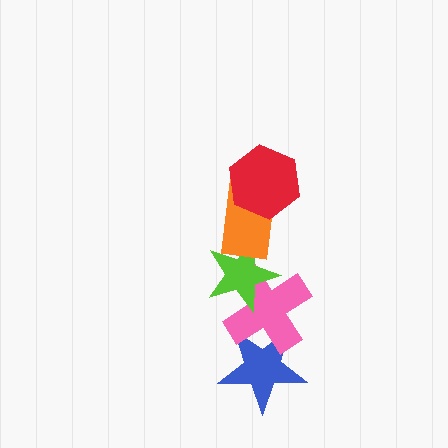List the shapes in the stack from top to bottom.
From top to bottom: the red hexagon, the orange rectangle, the lime star, the pink cross, the blue star.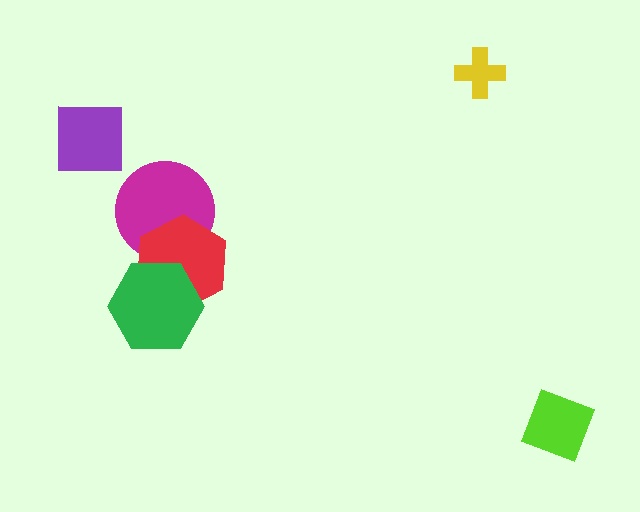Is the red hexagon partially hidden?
Yes, it is partially covered by another shape.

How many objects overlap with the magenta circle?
1 object overlaps with the magenta circle.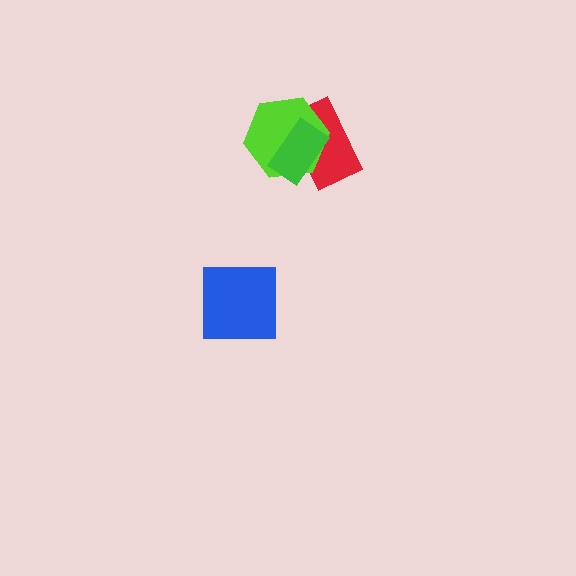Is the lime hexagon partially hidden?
Yes, it is partially covered by another shape.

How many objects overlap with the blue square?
0 objects overlap with the blue square.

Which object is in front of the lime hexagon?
The green rectangle is in front of the lime hexagon.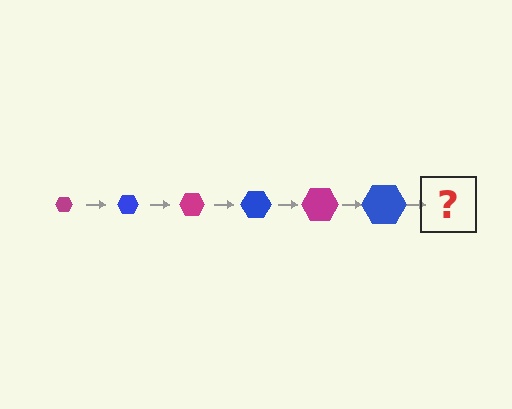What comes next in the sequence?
The next element should be a magenta hexagon, larger than the previous one.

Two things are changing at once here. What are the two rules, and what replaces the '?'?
The two rules are that the hexagon grows larger each step and the color cycles through magenta and blue. The '?' should be a magenta hexagon, larger than the previous one.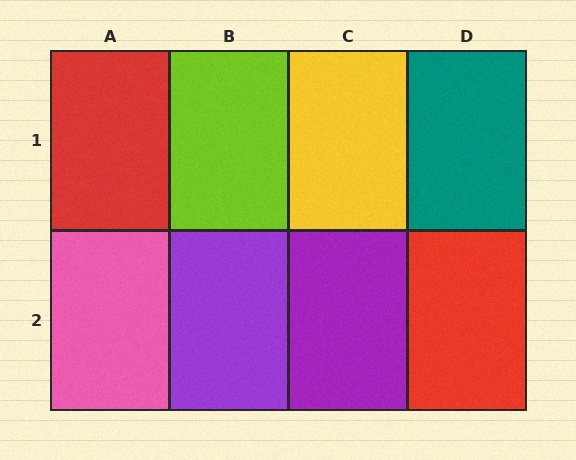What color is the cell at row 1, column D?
Teal.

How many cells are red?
2 cells are red.